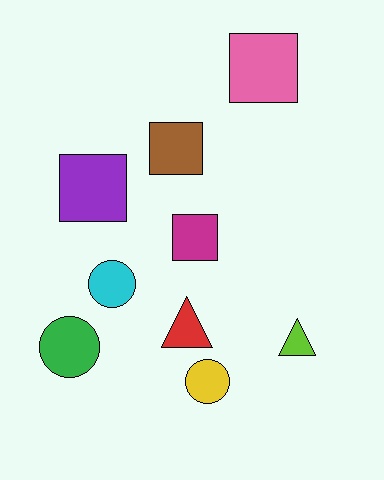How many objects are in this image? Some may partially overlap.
There are 9 objects.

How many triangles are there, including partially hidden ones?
There are 2 triangles.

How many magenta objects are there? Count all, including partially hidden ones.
There is 1 magenta object.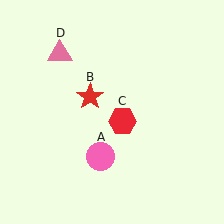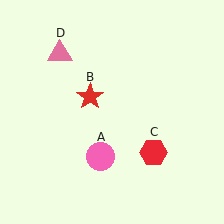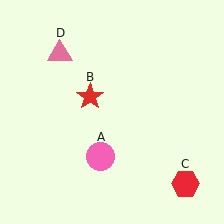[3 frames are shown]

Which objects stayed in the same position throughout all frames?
Pink circle (object A) and red star (object B) and pink triangle (object D) remained stationary.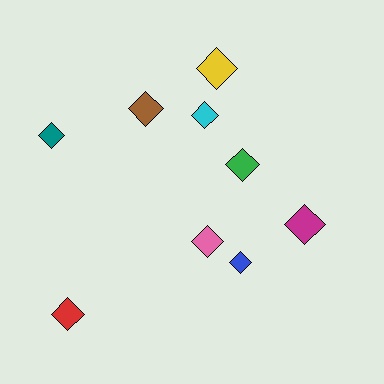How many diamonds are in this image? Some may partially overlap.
There are 9 diamonds.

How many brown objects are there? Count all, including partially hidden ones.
There is 1 brown object.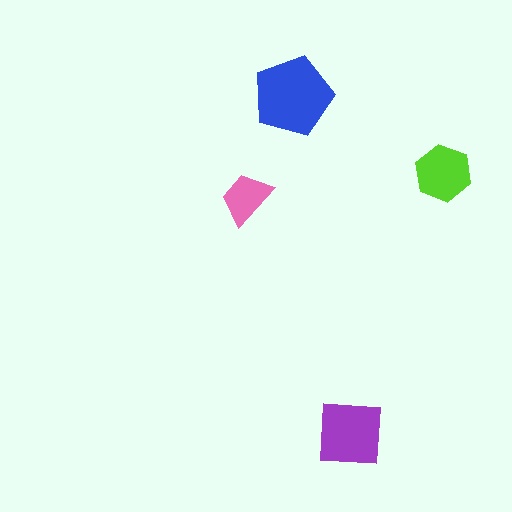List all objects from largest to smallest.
The blue pentagon, the purple square, the lime hexagon, the pink trapezoid.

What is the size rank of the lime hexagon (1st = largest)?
3rd.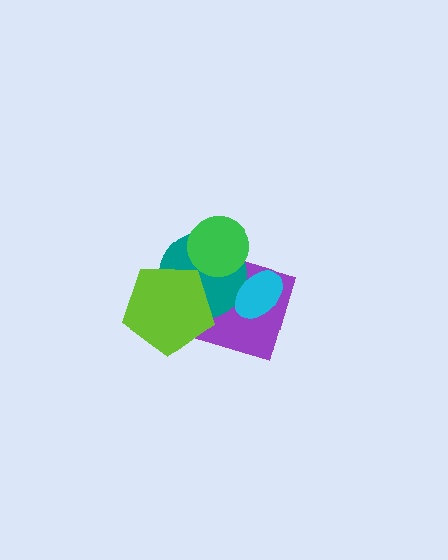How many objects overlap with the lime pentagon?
2 objects overlap with the lime pentagon.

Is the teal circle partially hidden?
Yes, it is partially covered by another shape.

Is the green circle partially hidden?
No, no other shape covers it.